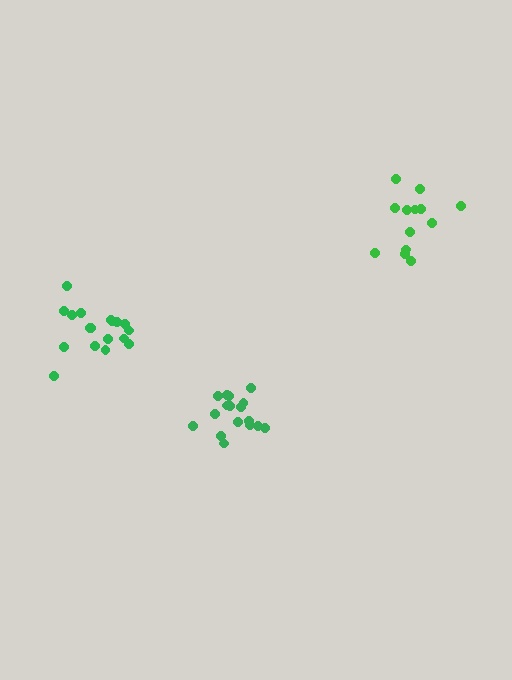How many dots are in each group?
Group 1: 17 dots, Group 2: 13 dots, Group 3: 18 dots (48 total).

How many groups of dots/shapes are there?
There are 3 groups.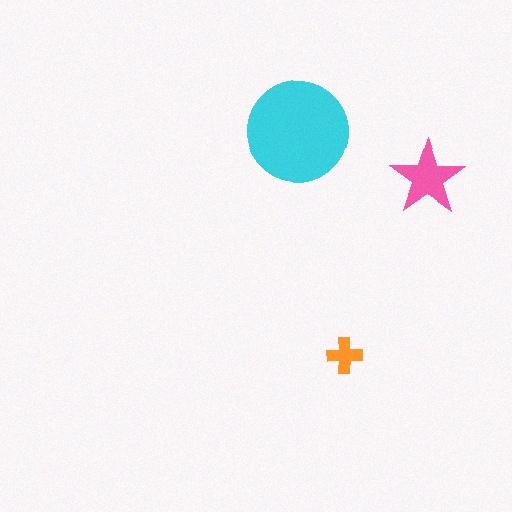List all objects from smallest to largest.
The orange cross, the pink star, the cyan circle.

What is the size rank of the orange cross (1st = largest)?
3rd.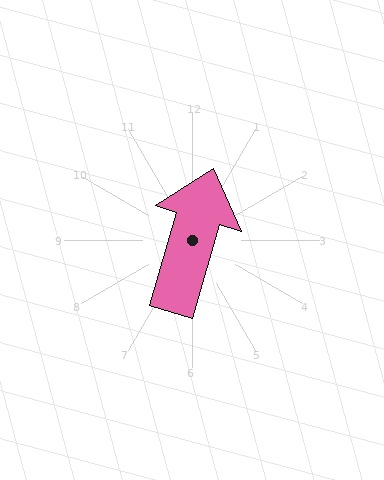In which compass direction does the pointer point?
North.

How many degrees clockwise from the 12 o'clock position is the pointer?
Approximately 16 degrees.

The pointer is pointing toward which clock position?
Roughly 1 o'clock.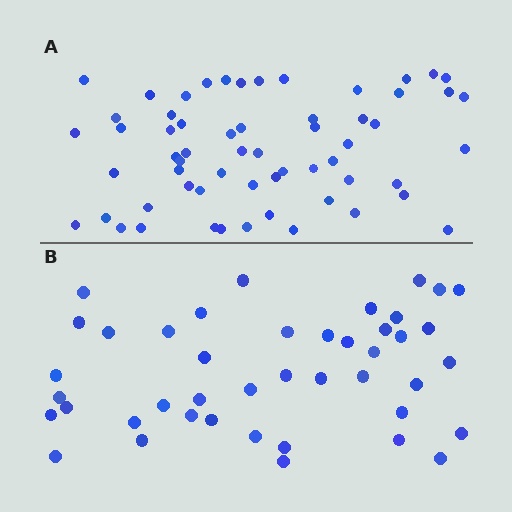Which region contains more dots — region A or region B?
Region A (the top region) has more dots.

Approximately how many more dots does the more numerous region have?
Region A has approximately 15 more dots than region B.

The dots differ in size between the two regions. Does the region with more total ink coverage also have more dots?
No. Region B has more total ink coverage because its dots are larger, but region A actually contains more individual dots. Total area can be misleading — the number of items is what matters here.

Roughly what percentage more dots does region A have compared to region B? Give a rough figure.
About 40% more.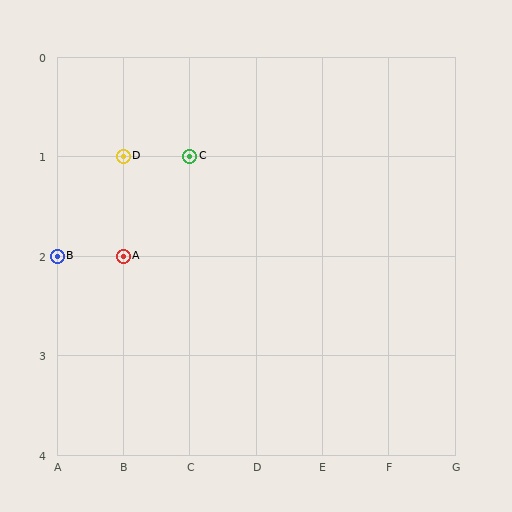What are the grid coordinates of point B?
Point B is at grid coordinates (A, 2).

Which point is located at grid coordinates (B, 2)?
Point A is at (B, 2).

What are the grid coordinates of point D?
Point D is at grid coordinates (B, 1).